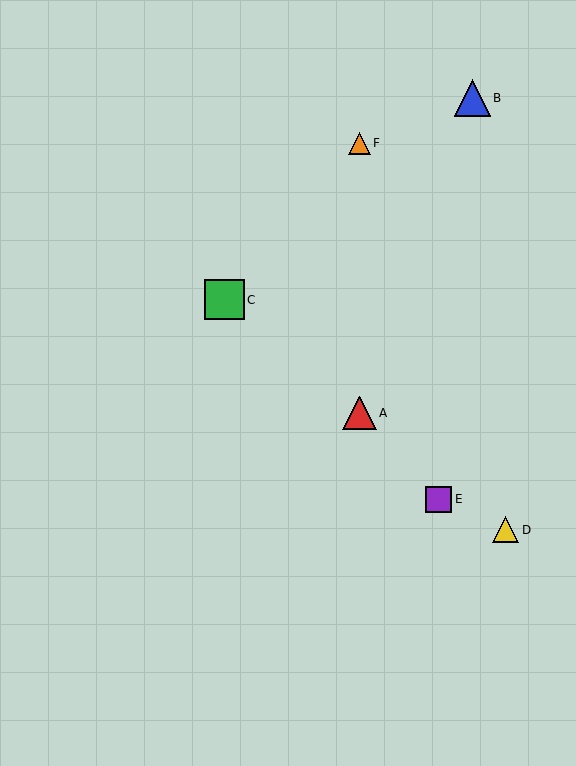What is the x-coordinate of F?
Object F is at x≈359.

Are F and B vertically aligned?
No, F is at x≈359 and B is at x≈472.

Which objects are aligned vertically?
Objects A, F are aligned vertically.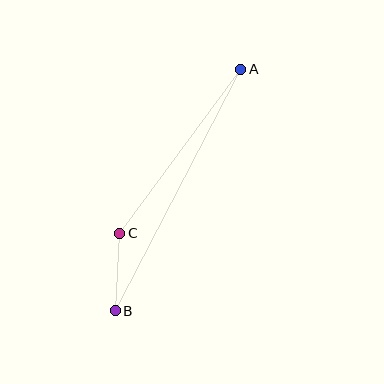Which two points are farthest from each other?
Points A and B are farthest from each other.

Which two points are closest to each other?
Points B and C are closest to each other.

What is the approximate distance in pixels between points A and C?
The distance between A and C is approximately 204 pixels.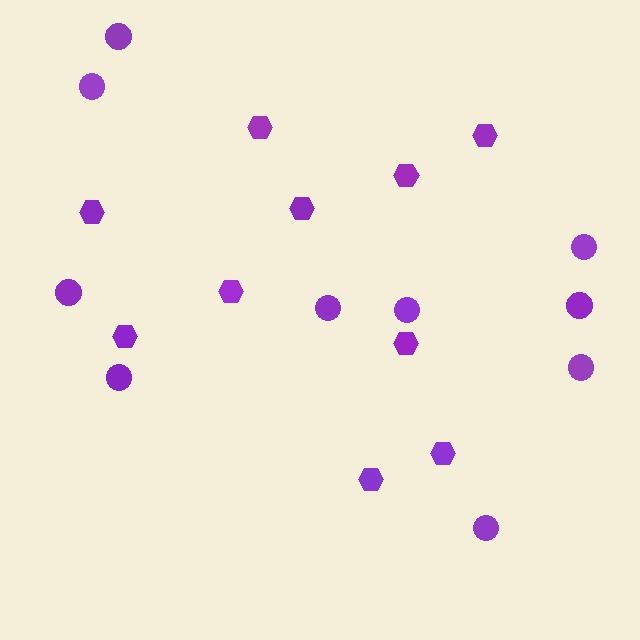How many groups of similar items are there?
There are 2 groups: one group of hexagons (10) and one group of circles (10).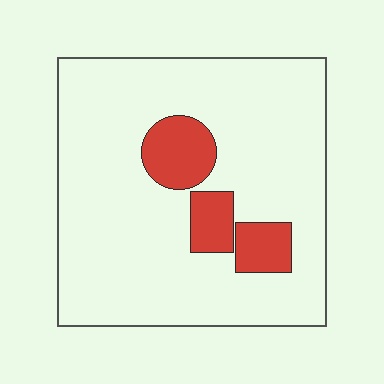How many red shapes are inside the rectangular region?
3.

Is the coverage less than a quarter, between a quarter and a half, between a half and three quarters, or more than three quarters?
Less than a quarter.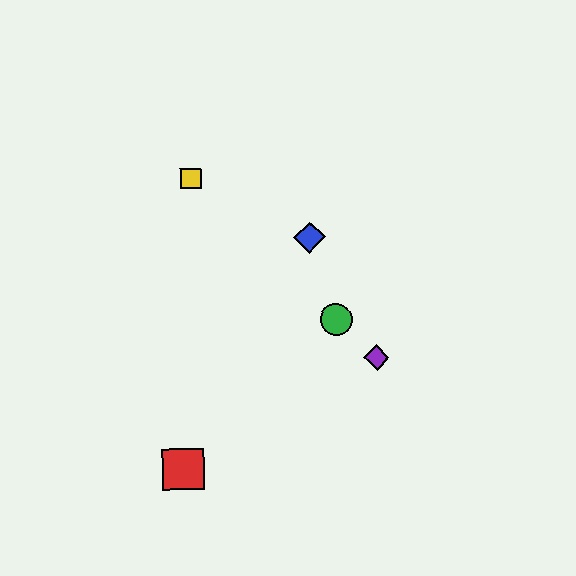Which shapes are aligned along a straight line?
The green circle, the yellow square, the purple diamond are aligned along a straight line.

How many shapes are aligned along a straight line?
3 shapes (the green circle, the yellow square, the purple diamond) are aligned along a straight line.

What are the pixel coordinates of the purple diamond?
The purple diamond is at (376, 358).